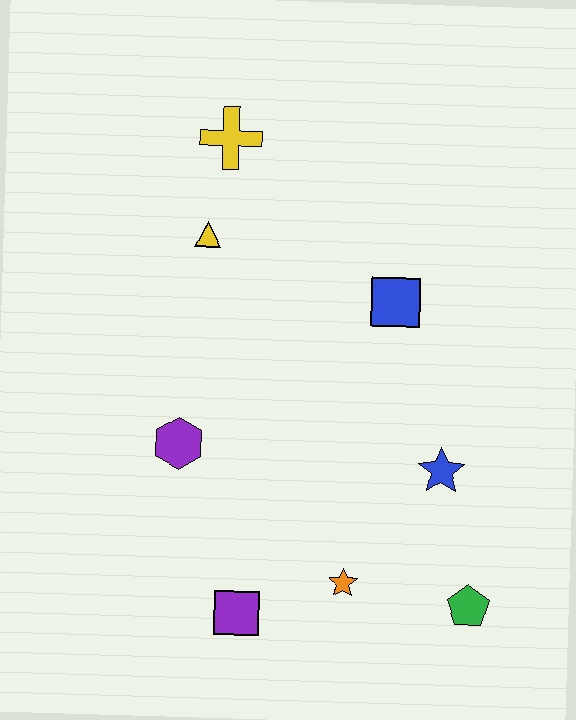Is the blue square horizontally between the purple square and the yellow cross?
No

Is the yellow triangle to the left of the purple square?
Yes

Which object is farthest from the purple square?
The yellow cross is farthest from the purple square.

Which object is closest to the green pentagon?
The orange star is closest to the green pentagon.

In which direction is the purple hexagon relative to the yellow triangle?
The purple hexagon is below the yellow triangle.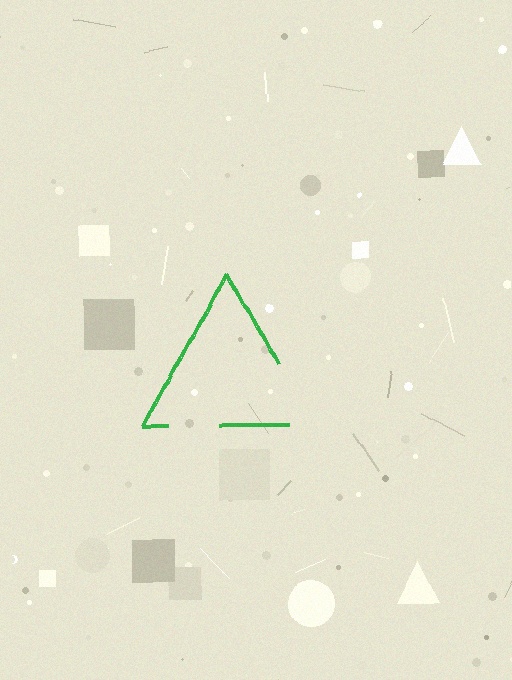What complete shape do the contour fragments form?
The contour fragments form a triangle.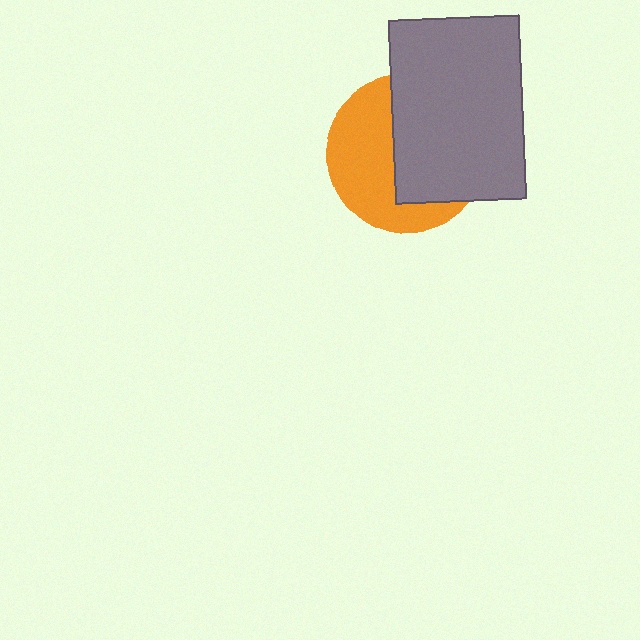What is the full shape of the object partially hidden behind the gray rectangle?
The partially hidden object is an orange circle.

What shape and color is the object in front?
The object in front is a gray rectangle.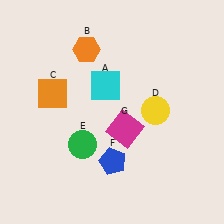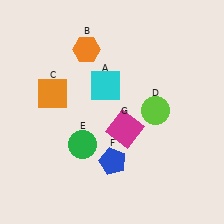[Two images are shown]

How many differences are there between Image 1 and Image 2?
There is 1 difference between the two images.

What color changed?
The circle (D) changed from yellow in Image 1 to lime in Image 2.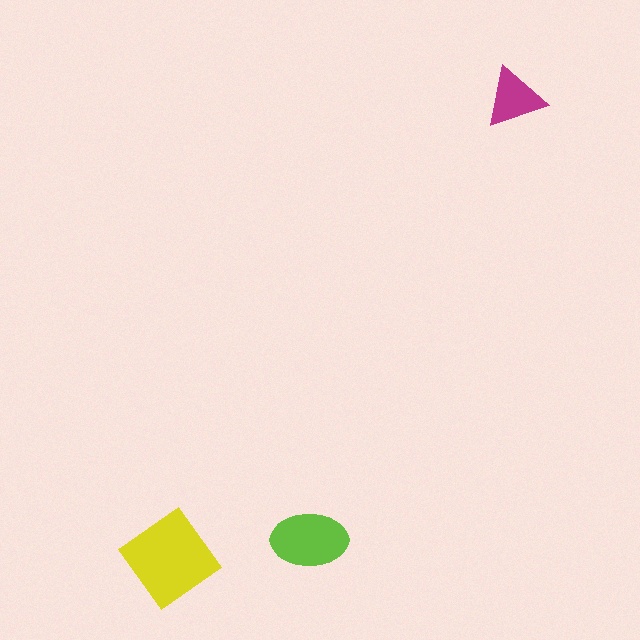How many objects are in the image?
There are 3 objects in the image.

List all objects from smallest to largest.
The magenta triangle, the lime ellipse, the yellow diamond.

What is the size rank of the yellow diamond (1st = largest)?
1st.